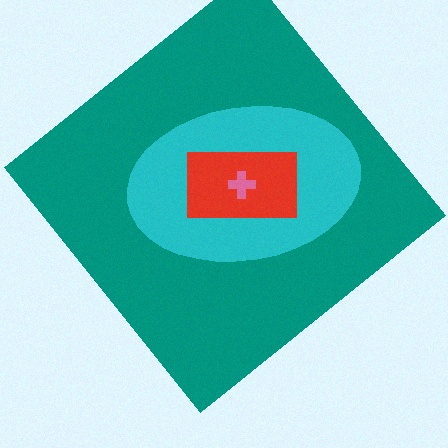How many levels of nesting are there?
4.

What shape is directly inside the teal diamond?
The cyan ellipse.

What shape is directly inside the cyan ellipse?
The red rectangle.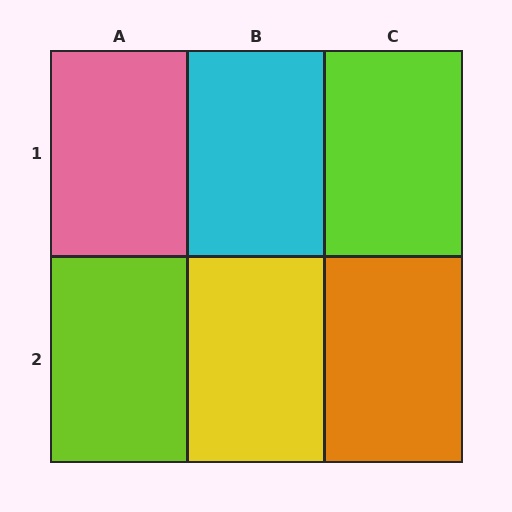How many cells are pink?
1 cell is pink.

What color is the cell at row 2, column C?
Orange.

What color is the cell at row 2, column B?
Yellow.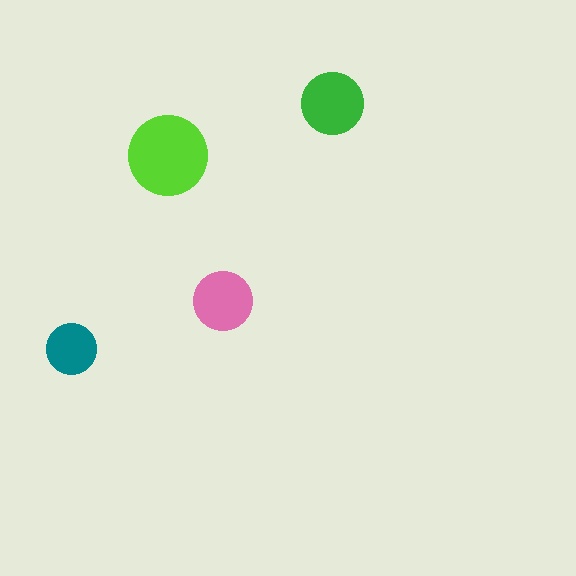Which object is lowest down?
The teal circle is bottommost.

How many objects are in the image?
There are 4 objects in the image.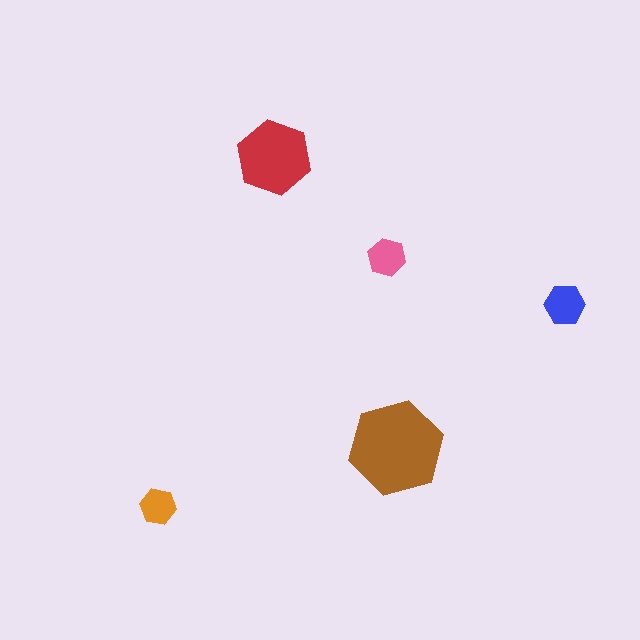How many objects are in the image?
There are 5 objects in the image.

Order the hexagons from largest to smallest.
the brown one, the red one, the blue one, the pink one, the orange one.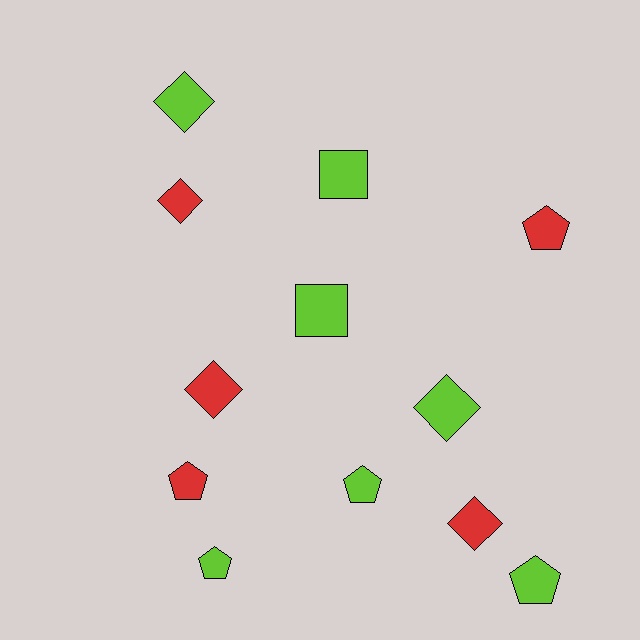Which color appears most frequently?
Lime, with 7 objects.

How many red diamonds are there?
There are 3 red diamonds.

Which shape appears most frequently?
Diamond, with 5 objects.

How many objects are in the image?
There are 12 objects.